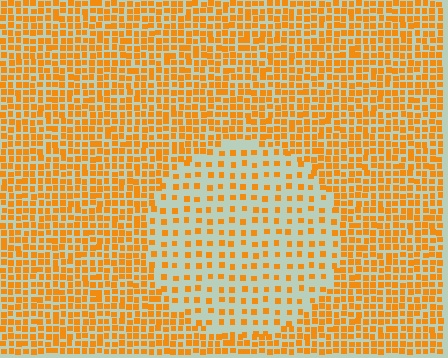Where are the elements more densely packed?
The elements are more densely packed outside the circle boundary.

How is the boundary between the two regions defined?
The boundary is defined by a change in element density (approximately 2.3x ratio). All elements are the same color, size, and shape.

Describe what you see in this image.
The image contains small orange elements arranged at two different densities. A circle-shaped region is visible where the elements are less densely packed than the surrounding area.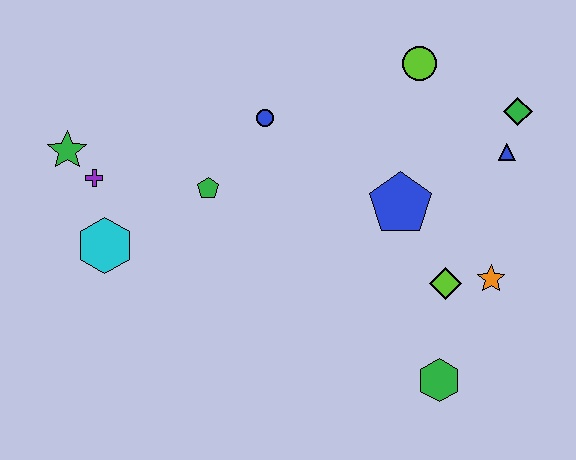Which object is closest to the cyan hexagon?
The purple cross is closest to the cyan hexagon.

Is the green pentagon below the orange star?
No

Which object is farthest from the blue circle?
The green hexagon is farthest from the blue circle.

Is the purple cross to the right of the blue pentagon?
No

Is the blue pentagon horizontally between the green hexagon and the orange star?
No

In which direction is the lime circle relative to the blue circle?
The lime circle is to the right of the blue circle.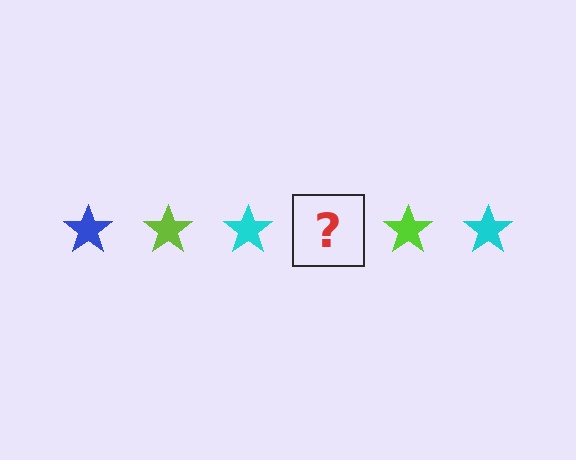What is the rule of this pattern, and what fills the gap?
The rule is that the pattern cycles through blue, lime, cyan stars. The gap should be filled with a blue star.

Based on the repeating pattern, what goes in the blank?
The blank should be a blue star.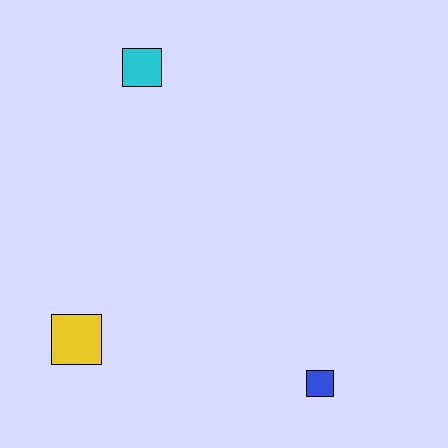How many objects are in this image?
There are 3 objects.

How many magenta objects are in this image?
There are no magenta objects.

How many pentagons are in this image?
There are no pentagons.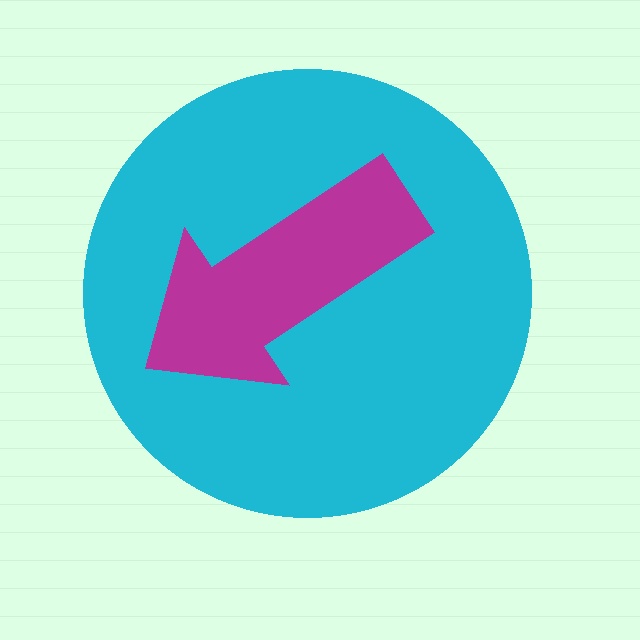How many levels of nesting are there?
2.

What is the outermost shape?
The cyan circle.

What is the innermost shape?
The magenta arrow.